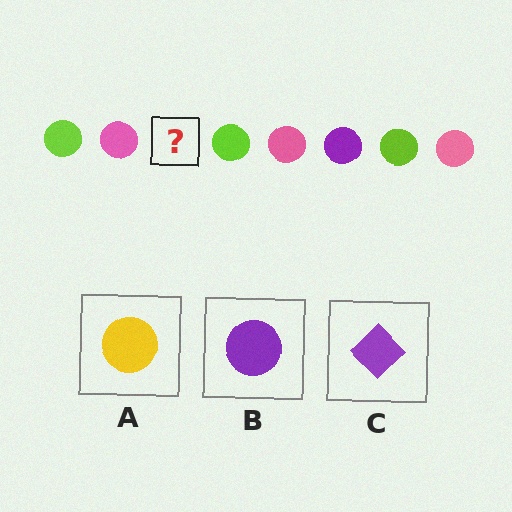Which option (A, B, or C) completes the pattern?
B.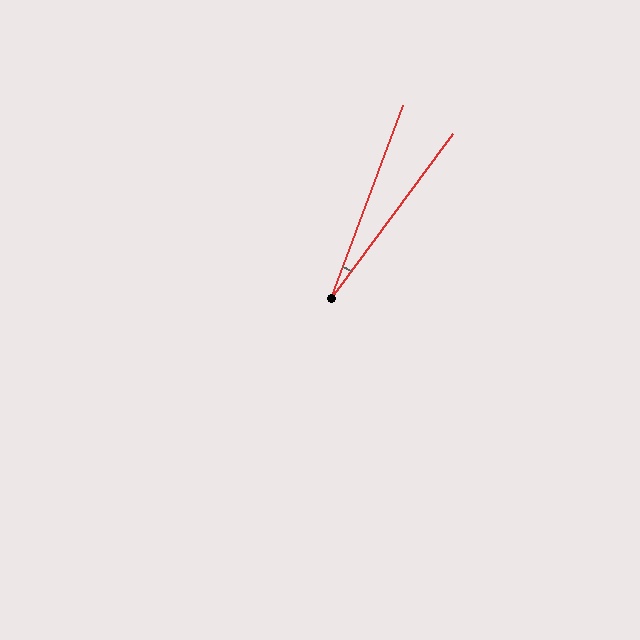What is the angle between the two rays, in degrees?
Approximately 16 degrees.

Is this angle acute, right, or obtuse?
It is acute.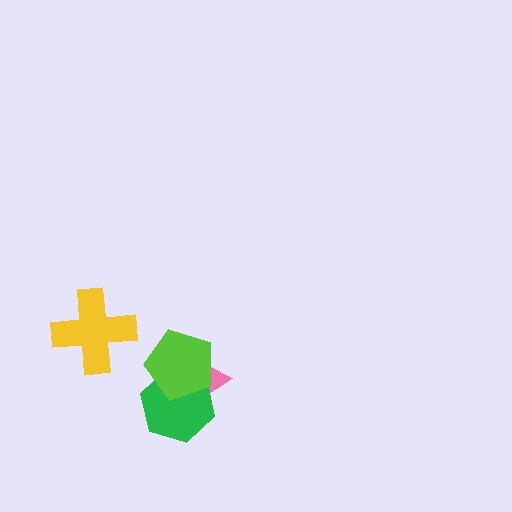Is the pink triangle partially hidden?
Yes, it is partially covered by another shape.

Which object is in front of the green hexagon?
The lime pentagon is in front of the green hexagon.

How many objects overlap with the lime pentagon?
2 objects overlap with the lime pentagon.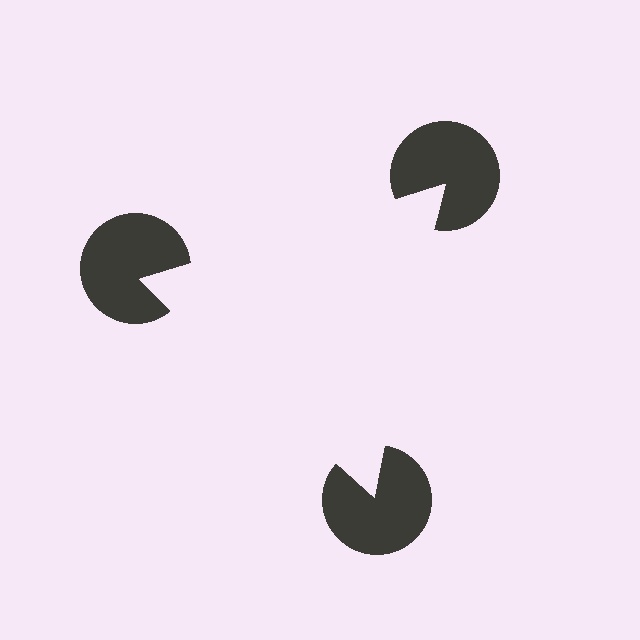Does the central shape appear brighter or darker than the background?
It typically appears slightly brighter than the background, even though no actual brightness change is drawn.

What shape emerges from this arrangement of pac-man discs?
An illusory triangle — its edges are inferred from the aligned wedge cuts in the pac-man discs, not physically drawn.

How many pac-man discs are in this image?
There are 3 — one at each vertex of the illusory triangle.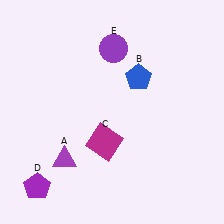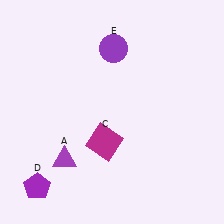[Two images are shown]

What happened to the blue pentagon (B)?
The blue pentagon (B) was removed in Image 2. It was in the top-right area of Image 1.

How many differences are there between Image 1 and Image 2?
There is 1 difference between the two images.